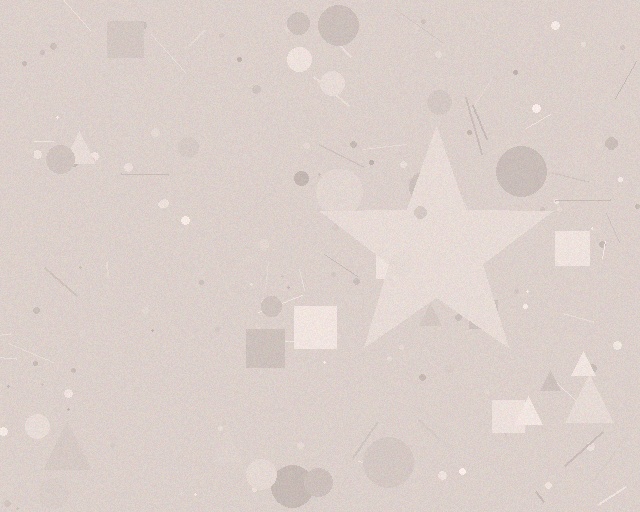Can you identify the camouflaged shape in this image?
The camouflaged shape is a star.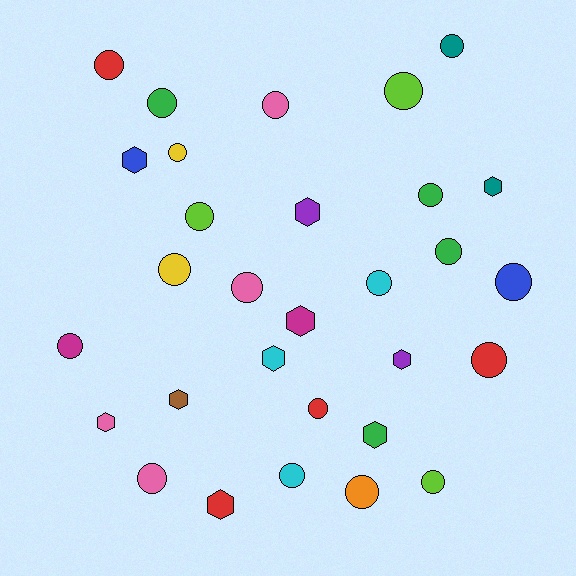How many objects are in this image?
There are 30 objects.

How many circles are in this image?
There are 20 circles.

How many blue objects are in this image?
There are 2 blue objects.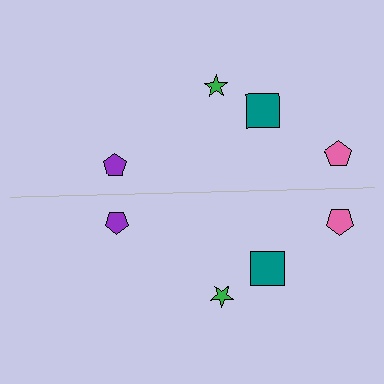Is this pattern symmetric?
Yes, this pattern has bilateral (reflection) symmetry.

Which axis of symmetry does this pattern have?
The pattern has a horizontal axis of symmetry running through the center of the image.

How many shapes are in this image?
There are 8 shapes in this image.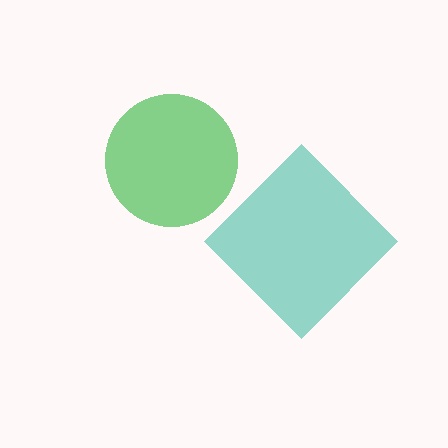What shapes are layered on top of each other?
The layered shapes are: a green circle, a teal diamond.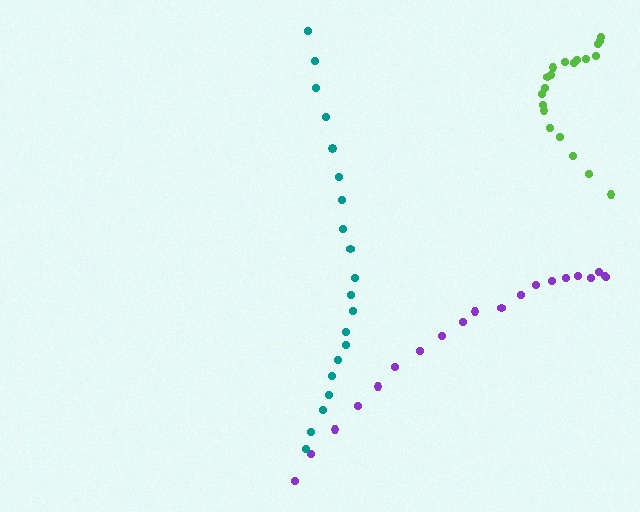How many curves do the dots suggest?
There are 3 distinct paths.